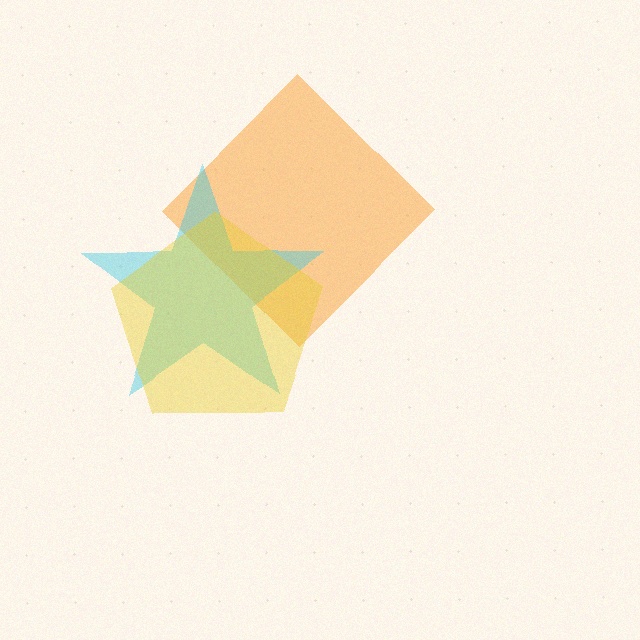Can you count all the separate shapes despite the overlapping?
Yes, there are 3 separate shapes.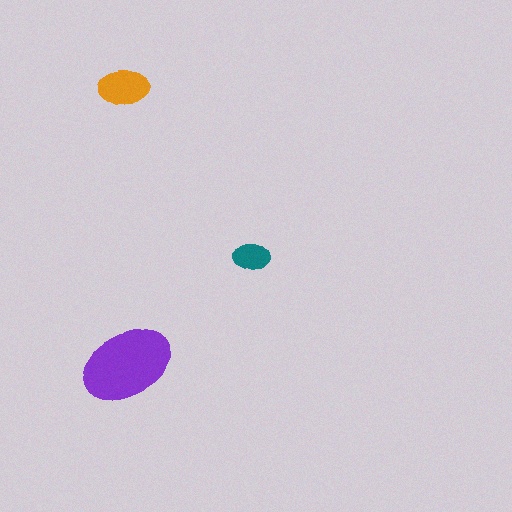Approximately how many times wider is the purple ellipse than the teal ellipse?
About 2.5 times wider.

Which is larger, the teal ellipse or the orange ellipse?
The orange one.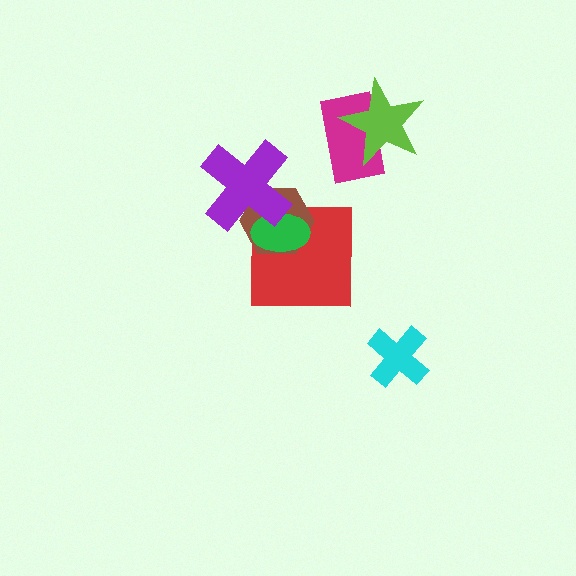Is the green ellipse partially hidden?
Yes, it is partially covered by another shape.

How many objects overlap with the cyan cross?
0 objects overlap with the cyan cross.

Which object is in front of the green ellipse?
The purple cross is in front of the green ellipse.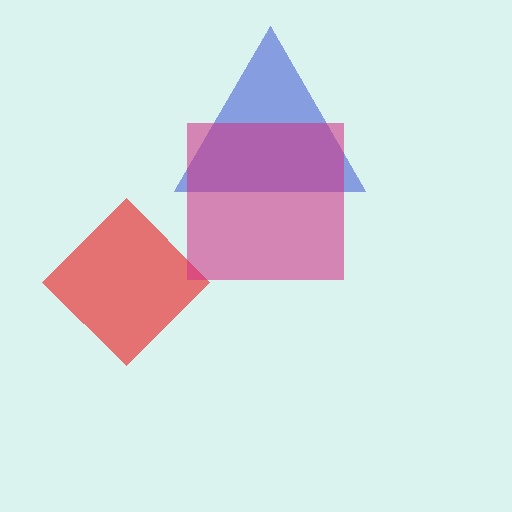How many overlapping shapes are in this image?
There are 3 overlapping shapes in the image.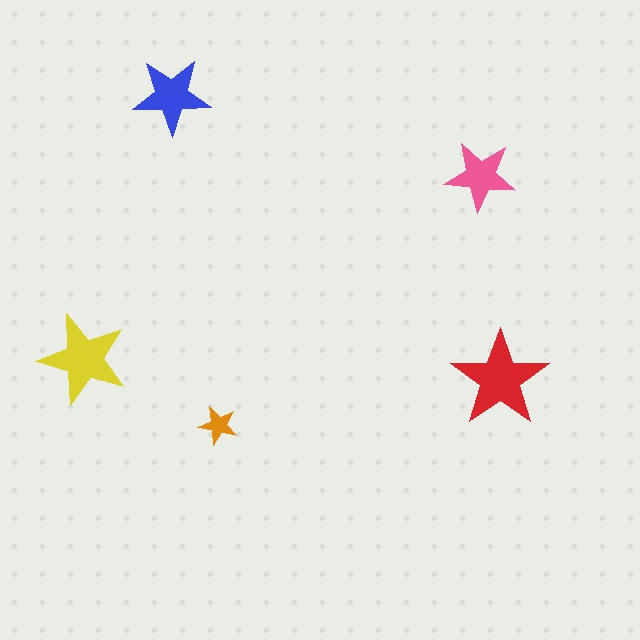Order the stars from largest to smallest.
the red one, the yellow one, the blue one, the pink one, the orange one.